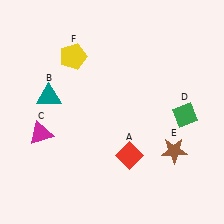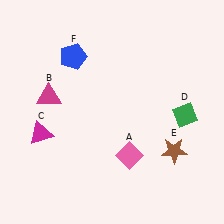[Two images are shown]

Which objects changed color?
A changed from red to pink. B changed from teal to magenta. F changed from yellow to blue.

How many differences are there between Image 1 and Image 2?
There are 3 differences between the two images.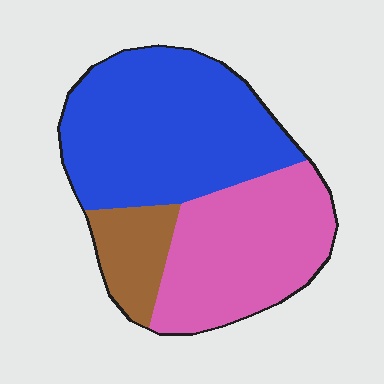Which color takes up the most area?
Blue, at roughly 50%.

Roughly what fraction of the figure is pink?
Pink covers 37% of the figure.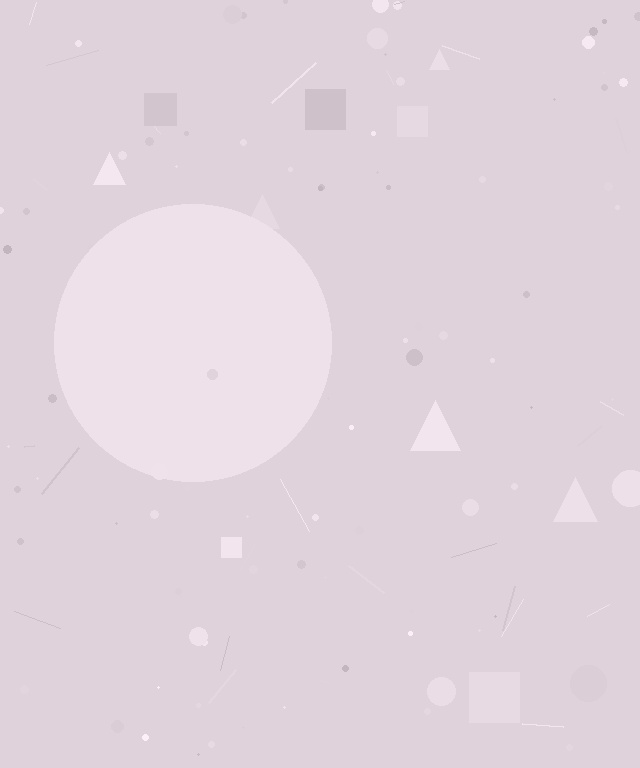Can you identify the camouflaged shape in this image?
The camouflaged shape is a circle.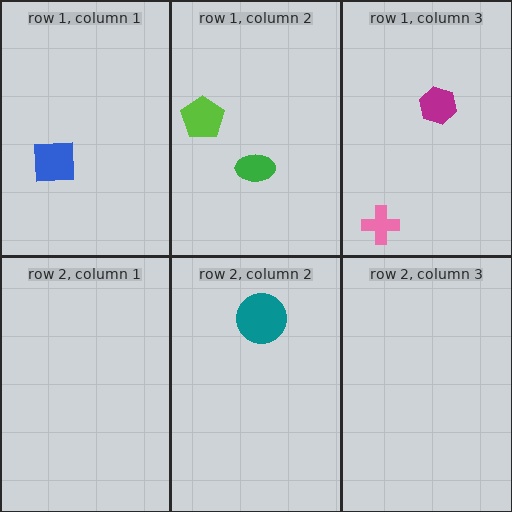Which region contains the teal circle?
The row 2, column 2 region.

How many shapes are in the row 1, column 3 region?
2.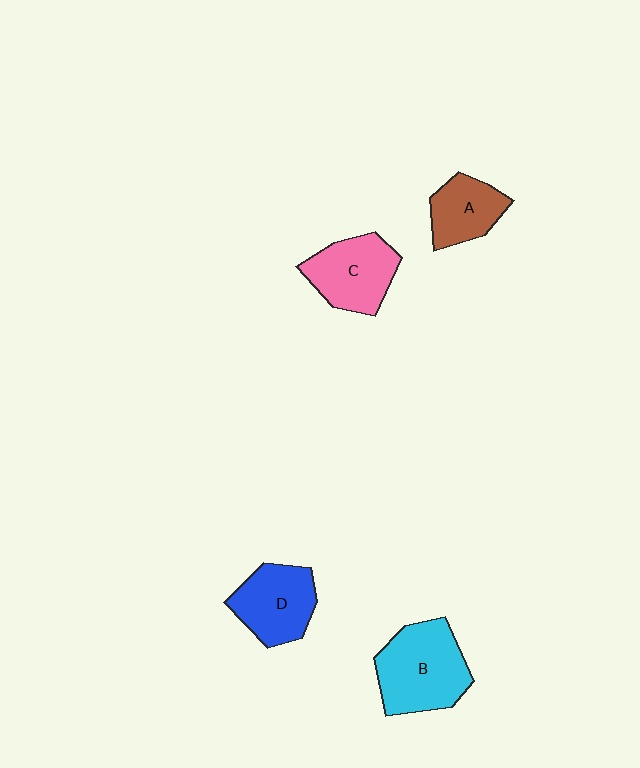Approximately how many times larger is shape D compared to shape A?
Approximately 1.3 times.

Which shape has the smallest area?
Shape A (brown).